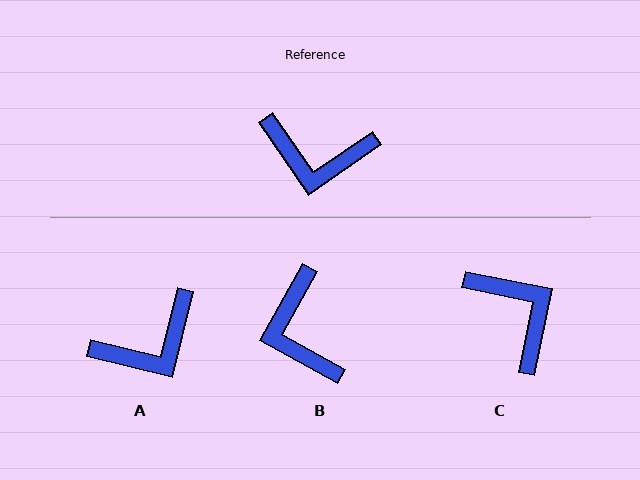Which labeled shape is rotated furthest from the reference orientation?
C, about 134 degrees away.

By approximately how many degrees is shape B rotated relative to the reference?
Approximately 64 degrees clockwise.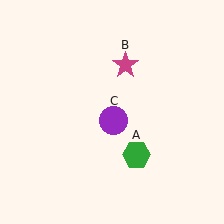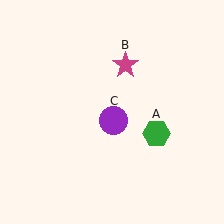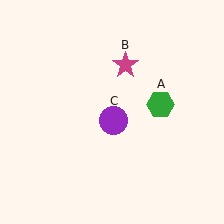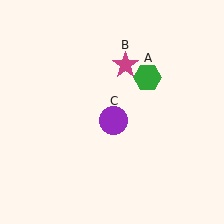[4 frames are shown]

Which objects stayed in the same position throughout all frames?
Magenta star (object B) and purple circle (object C) remained stationary.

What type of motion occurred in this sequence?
The green hexagon (object A) rotated counterclockwise around the center of the scene.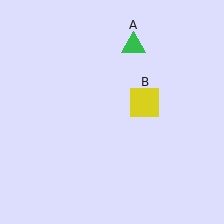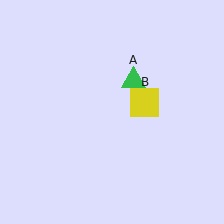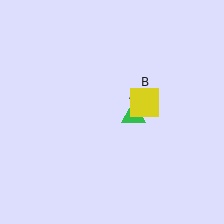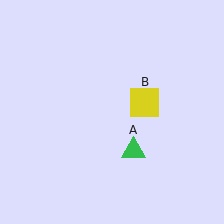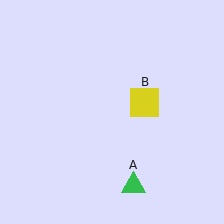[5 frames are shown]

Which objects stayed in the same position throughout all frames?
Yellow square (object B) remained stationary.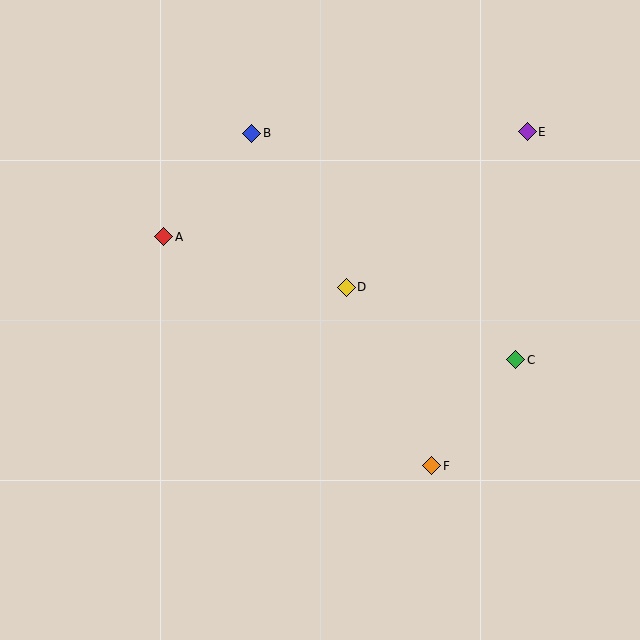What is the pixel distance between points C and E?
The distance between C and E is 229 pixels.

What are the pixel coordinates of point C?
Point C is at (516, 360).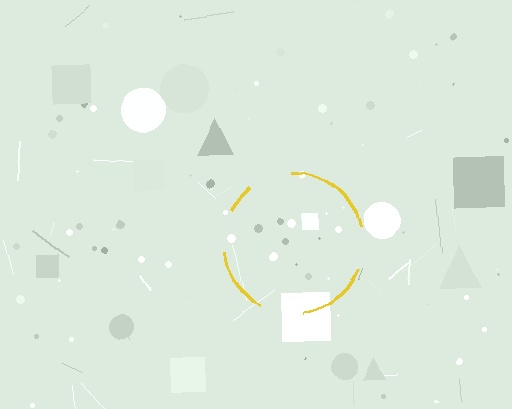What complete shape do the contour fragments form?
The contour fragments form a circle.